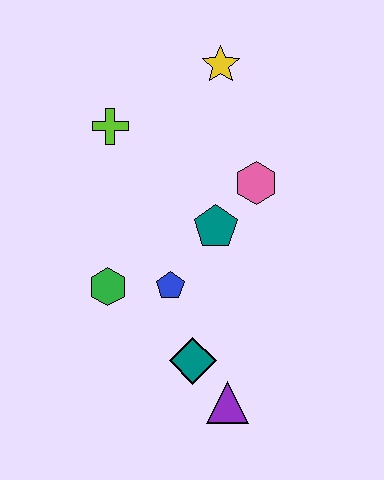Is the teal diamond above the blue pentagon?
No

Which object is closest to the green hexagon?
The blue pentagon is closest to the green hexagon.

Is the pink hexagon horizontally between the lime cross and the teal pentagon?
No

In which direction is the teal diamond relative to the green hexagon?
The teal diamond is to the right of the green hexagon.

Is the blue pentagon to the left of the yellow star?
Yes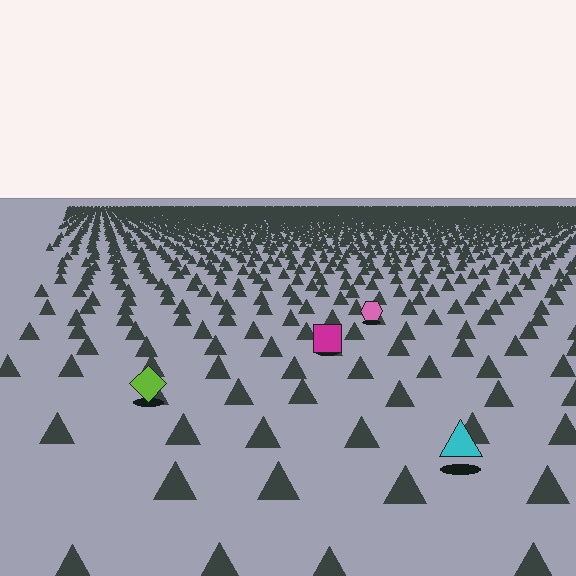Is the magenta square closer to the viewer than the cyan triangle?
No. The cyan triangle is closer — you can tell from the texture gradient: the ground texture is coarser near it.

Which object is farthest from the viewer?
The pink hexagon is farthest from the viewer. It appears smaller and the ground texture around it is denser.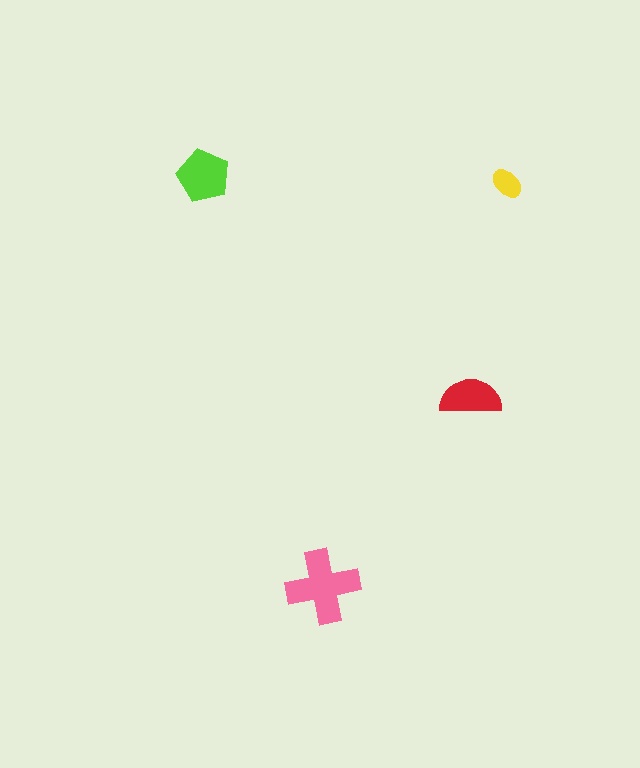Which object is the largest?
The pink cross.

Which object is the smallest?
The yellow ellipse.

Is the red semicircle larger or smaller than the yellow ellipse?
Larger.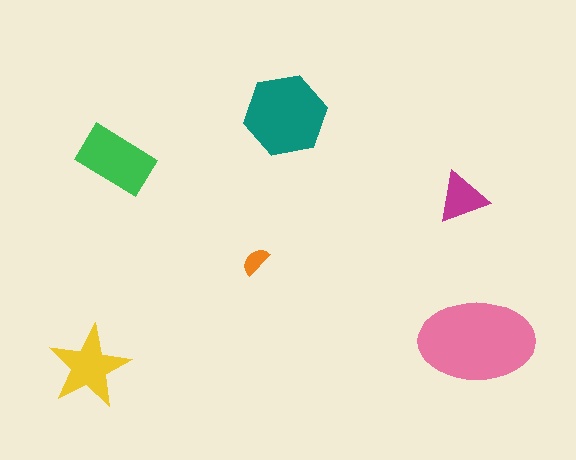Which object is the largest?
The pink ellipse.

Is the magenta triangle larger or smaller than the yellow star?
Smaller.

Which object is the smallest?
The orange semicircle.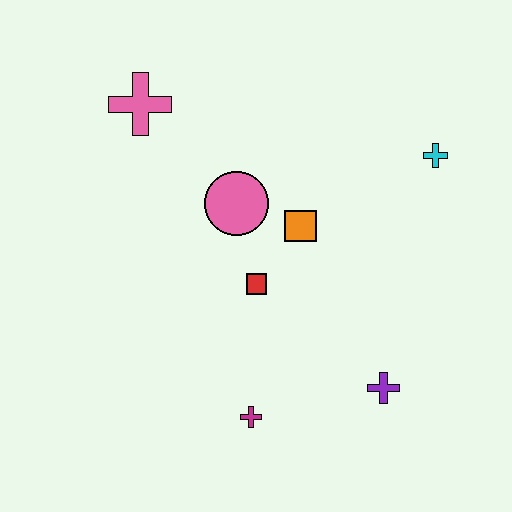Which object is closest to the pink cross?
The pink circle is closest to the pink cross.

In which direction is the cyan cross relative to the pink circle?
The cyan cross is to the right of the pink circle.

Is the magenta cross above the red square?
No